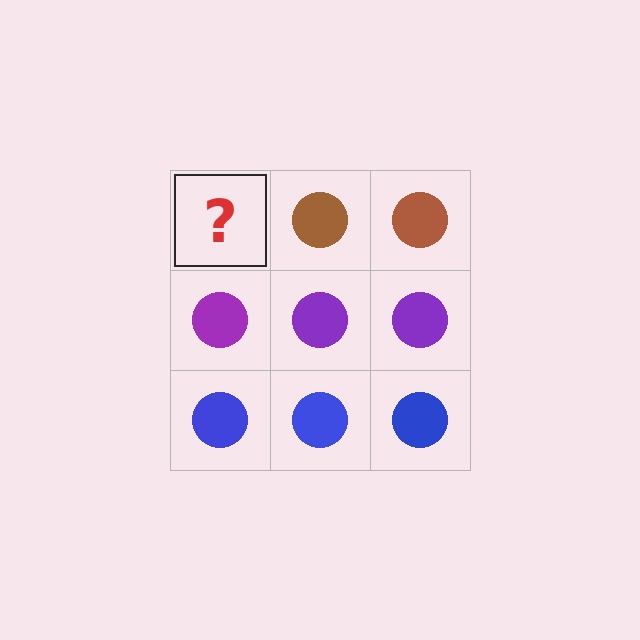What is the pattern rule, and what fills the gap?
The rule is that each row has a consistent color. The gap should be filled with a brown circle.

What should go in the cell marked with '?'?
The missing cell should contain a brown circle.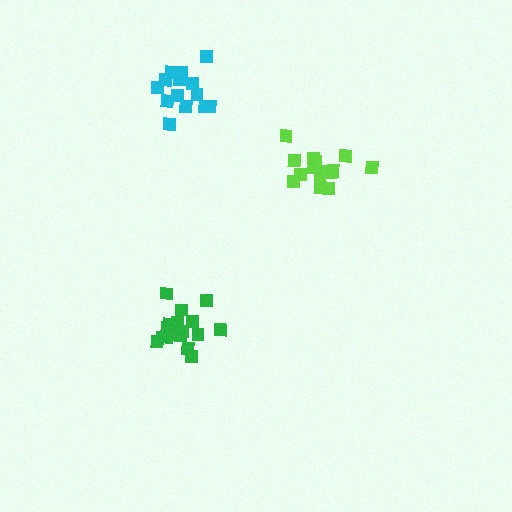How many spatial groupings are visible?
There are 3 spatial groupings.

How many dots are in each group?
Group 1: 17 dots, Group 2: 16 dots, Group 3: 14 dots (47 total).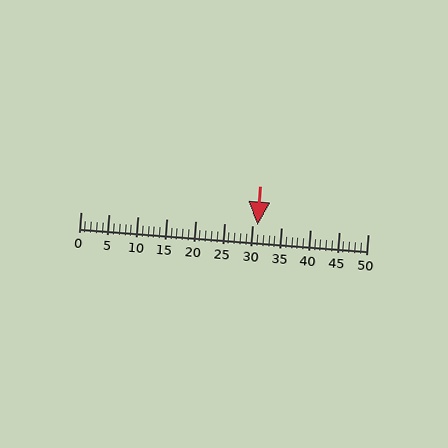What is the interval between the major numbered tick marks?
The major tick marks are spaced 5 units apart.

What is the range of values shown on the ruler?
The ruler shows values from 0 to 50.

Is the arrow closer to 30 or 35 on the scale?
The arrow is closer to 30.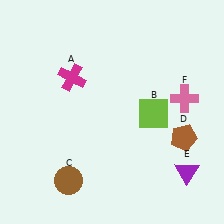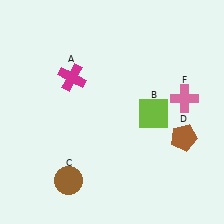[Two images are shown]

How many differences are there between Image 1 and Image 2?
There is 1 difference between the two images.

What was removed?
The purple triangle (E) was removed in Image 2.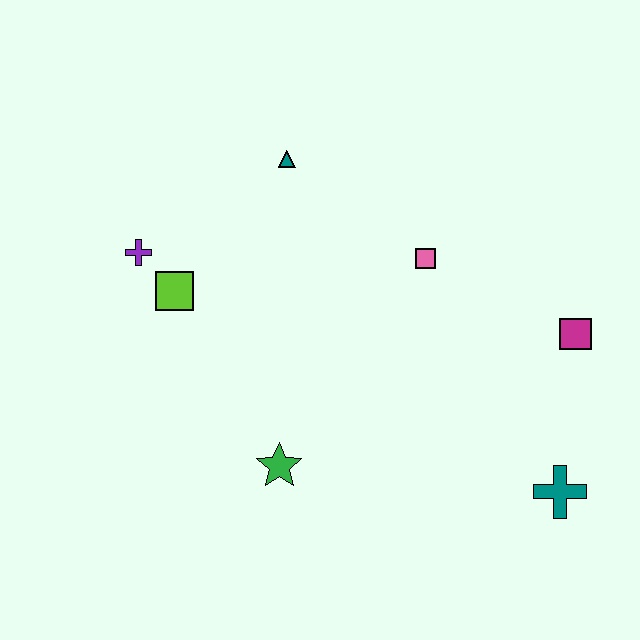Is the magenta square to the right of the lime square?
Yes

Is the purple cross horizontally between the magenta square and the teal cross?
No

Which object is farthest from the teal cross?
The purple cross is farthest from the teal cross.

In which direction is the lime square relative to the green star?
The lime square is above the green star.